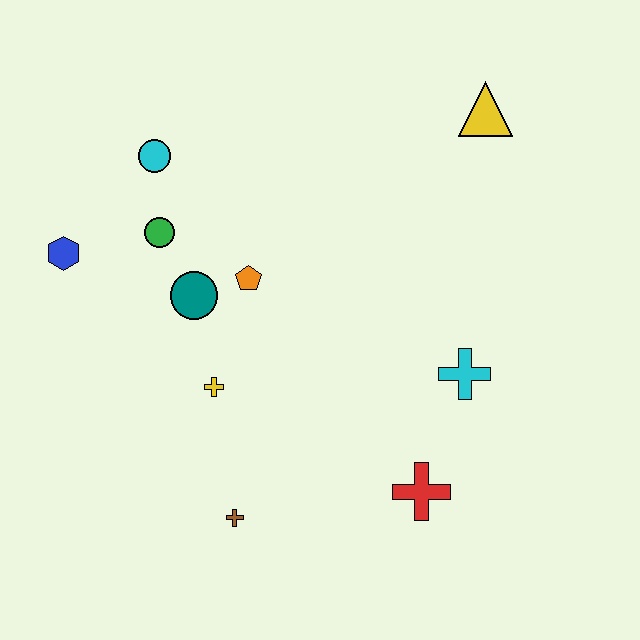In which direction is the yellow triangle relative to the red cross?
The yellow triangle is above the red cross.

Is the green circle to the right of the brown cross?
No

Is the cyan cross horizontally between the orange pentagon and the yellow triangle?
Yes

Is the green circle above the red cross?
Yes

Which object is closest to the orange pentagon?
The teal circle is closest to the orange pentagon.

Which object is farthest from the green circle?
The red cross is farthest from the green circle.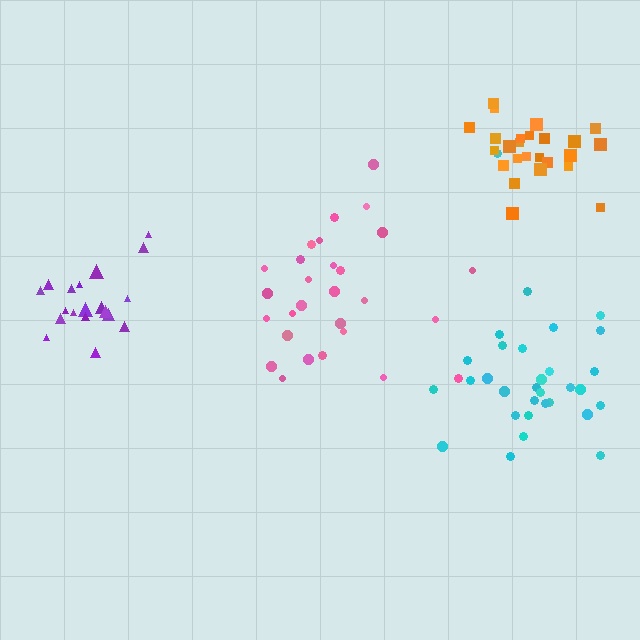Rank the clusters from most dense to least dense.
orange, purple, cyan, pink.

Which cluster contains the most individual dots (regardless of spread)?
Cyan (31).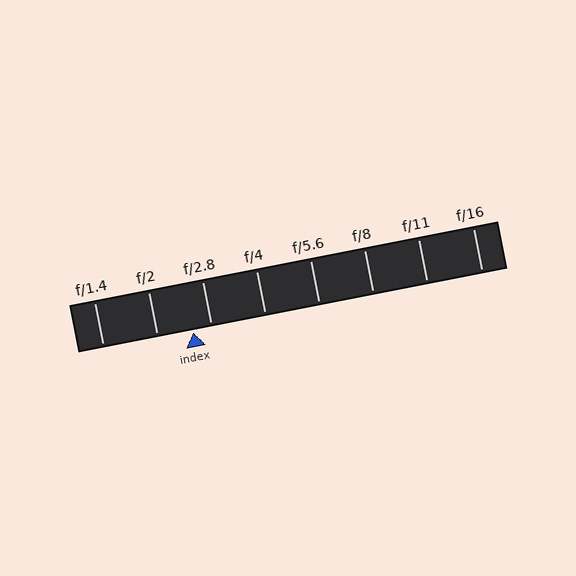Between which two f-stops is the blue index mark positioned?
The index mark is between f/2 and f/2.8.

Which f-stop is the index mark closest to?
The index mark is closest to f/2.8.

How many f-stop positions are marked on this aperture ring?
There are 8 f-stop positions marked.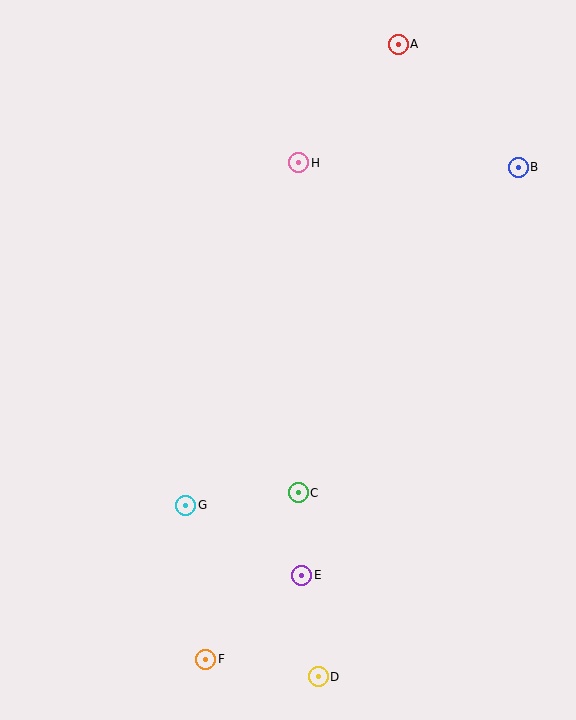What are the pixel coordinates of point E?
Point E is at (302, 575).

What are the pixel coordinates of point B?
Point B is at (518, 167).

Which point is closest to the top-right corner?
Point B is closest to the top-right corner.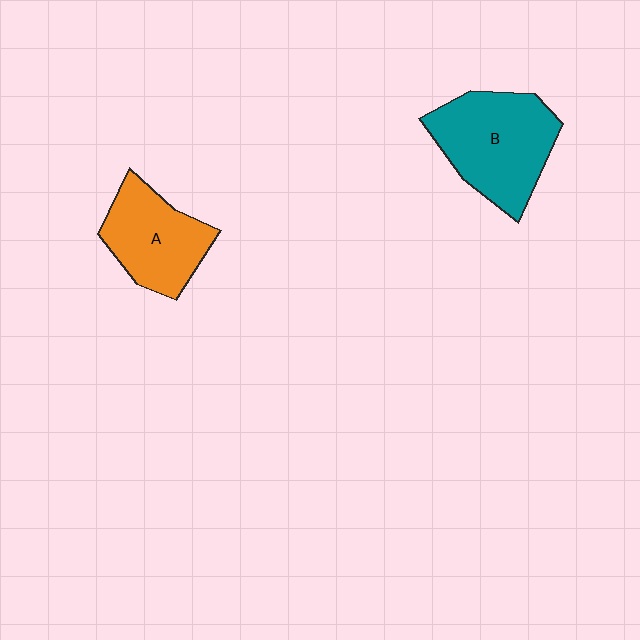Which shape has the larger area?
Shape B (teal).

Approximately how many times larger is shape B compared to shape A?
Approximately 1.3 times.